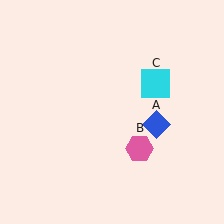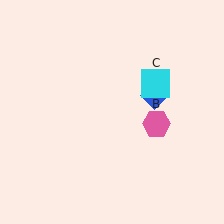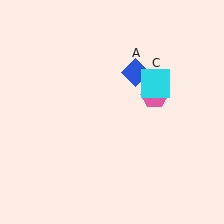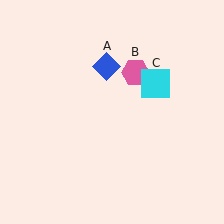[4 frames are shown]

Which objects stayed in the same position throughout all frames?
Cyan square (object C) remained stationary.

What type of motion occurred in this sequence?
The blue diamond (object A), pink hexagon (object B) rotated counterclockwise around the center of the scene.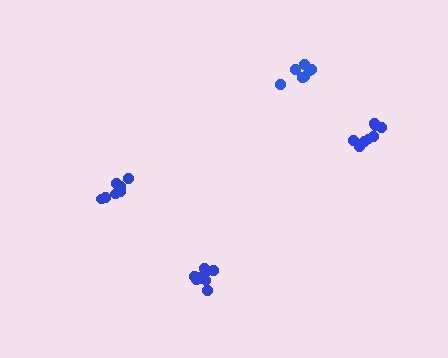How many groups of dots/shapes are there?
There are 4 groups.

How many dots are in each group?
Group 1: 7 dots, Group 2: 8 dots, Group 3: 8 dots, Group 4: 10 dots (33 total).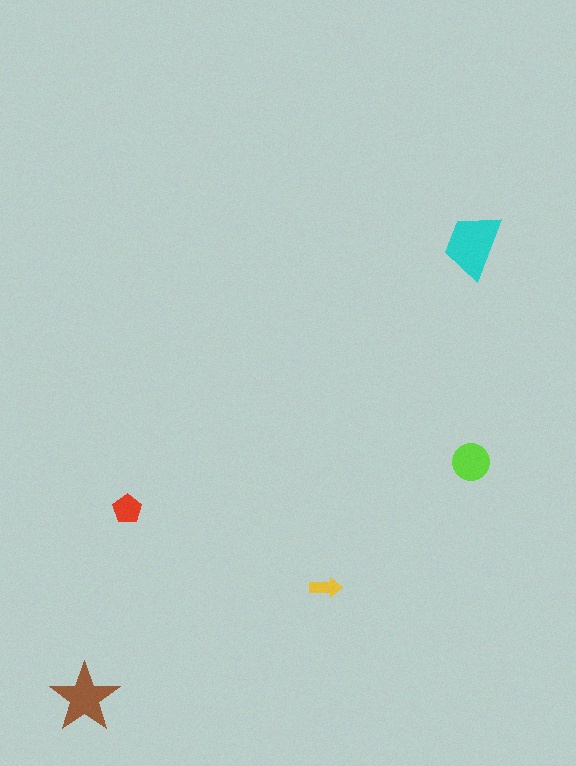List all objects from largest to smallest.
The cyan trapezoid, the brown star, the lime circle, the red pentagon, the yellow arrow.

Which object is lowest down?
The brown star is bottommost.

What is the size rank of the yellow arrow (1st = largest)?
5th.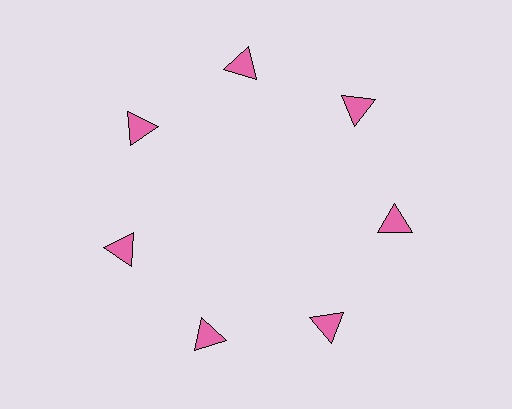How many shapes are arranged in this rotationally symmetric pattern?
There are 7 shapes, arranged in 7 groups of 1.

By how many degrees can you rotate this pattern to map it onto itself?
The pattern maps onto itself every 51 degrees of rotation.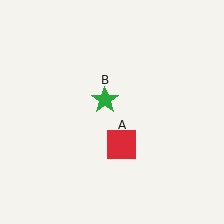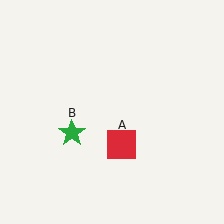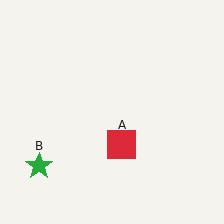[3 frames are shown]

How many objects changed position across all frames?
1 object changed position: green star (object B).